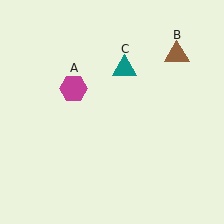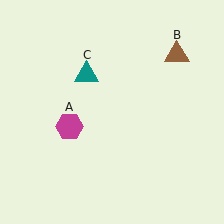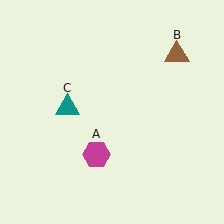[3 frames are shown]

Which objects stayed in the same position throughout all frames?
Brown triangle (object B) remained stationary.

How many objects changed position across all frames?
2 objects changed position: magenta hexagon (object A), teal triangle (object C).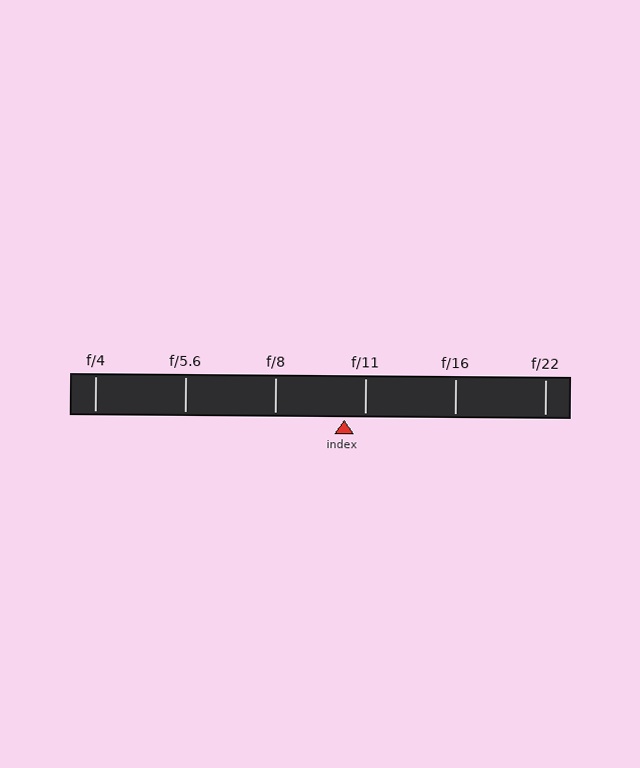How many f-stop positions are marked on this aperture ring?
There are 6 f-stop positions marked.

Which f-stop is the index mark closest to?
The index mark is closest to f/11.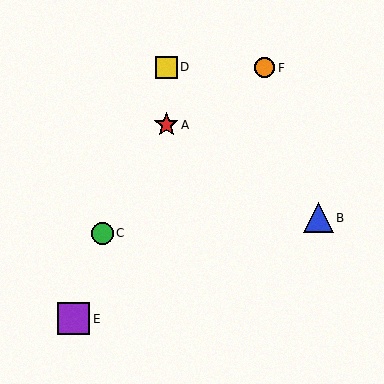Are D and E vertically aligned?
No, D is at x≈166 and E is at x≈74.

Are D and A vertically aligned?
Yes, both are at x≈166.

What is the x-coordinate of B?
Object B is at x≈318.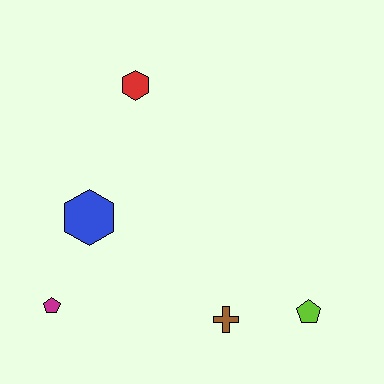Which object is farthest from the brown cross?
The red hexagon is farthest from the brown cross.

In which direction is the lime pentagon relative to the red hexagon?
The lime pentagon is below the red hexagon.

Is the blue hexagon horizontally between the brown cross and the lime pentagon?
No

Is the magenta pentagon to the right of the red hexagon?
No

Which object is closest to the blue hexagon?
The magenta pentagon is closest to the blue hexagon.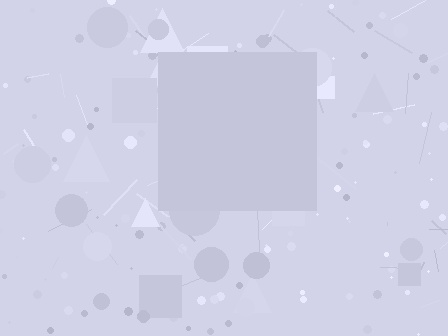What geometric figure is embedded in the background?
A square is embedded in the background.